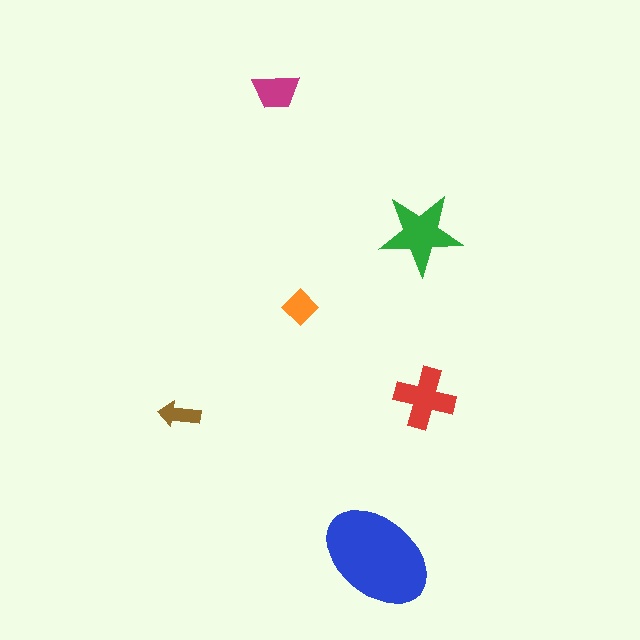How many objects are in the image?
There are 6 objects in the image.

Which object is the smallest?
The brown arrow.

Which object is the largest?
The blue ellipse.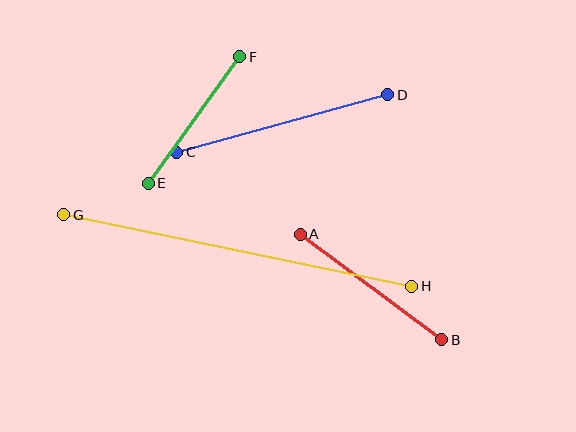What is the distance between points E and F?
The distance is approximately 156 pixels.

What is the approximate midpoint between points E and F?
The midpoint is at approximately (194, 120) pixels.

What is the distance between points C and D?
The distance is approximately 218 pixels.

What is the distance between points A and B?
The distance is approximately 176 pixels.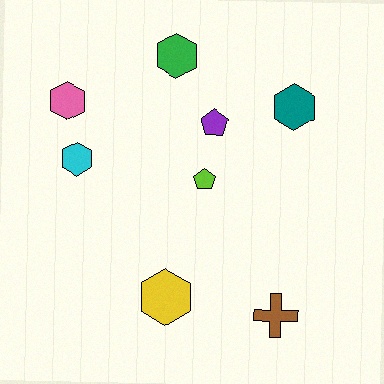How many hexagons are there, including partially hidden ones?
There are 5 hexagons.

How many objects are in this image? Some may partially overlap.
There are 8 objects.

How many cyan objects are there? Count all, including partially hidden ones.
There is 1 cyan object.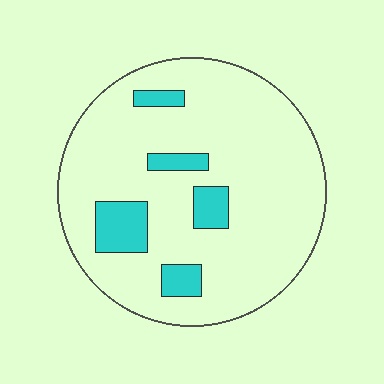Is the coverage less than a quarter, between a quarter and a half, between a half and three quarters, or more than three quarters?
Less than a quarter.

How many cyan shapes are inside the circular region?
5.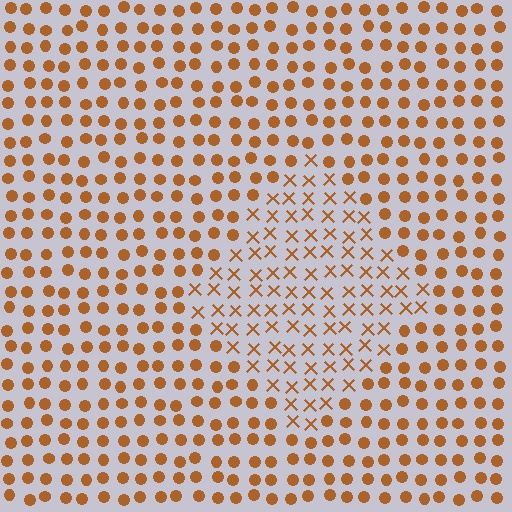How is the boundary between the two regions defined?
The boundary is defined by a change in element shape: X marks inside vs. circles outside. All elements share the same color and spacing.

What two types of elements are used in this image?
The image uses X marks inside the diamond region and circles outside it.